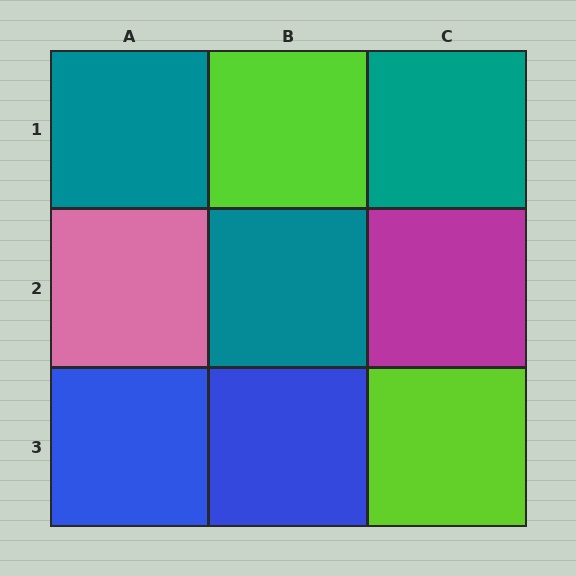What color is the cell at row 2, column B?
Teal.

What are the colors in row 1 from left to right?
Teal, lime, teal.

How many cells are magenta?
1 cell is magenta.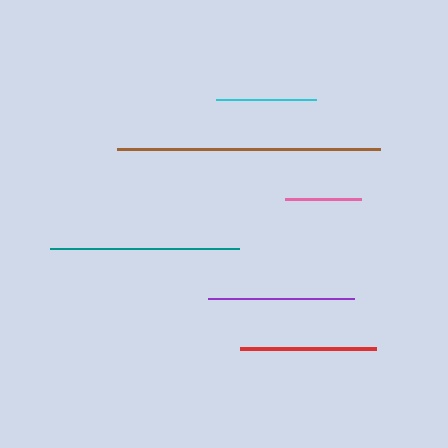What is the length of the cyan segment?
The cyan segment is approximately 100 pixels long.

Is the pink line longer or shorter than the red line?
The red line is longer than the pink line.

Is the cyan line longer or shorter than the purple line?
The purple line is longer than the cyan line.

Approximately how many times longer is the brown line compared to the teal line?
The brown line is approximately 1.4 times the length of the teal line.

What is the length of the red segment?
The red segment is approximately 136 pixels long.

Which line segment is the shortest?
The pink line is the shortest at approximately 75 pixels.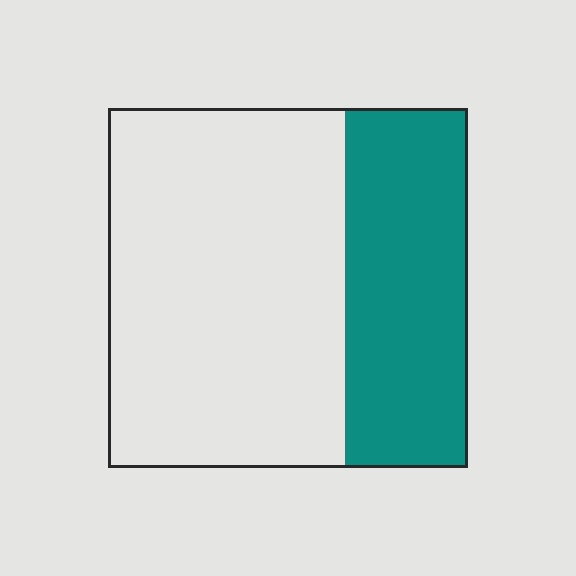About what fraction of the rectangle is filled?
About one third (1/3).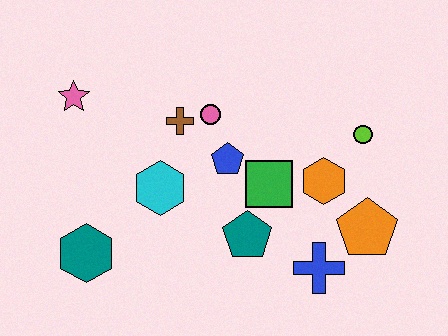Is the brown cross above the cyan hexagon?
Yes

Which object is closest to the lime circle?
The orange hexagon is closest to the lime circle.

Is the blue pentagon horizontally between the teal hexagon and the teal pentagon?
Yes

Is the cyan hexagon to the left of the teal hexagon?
No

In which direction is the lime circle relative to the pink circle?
The lime circle is to the right of the pink circle.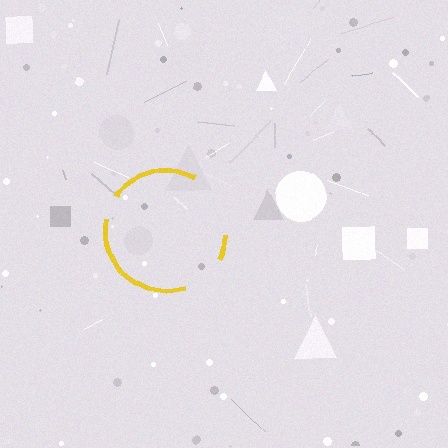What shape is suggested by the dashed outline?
The dashed outline suggests a circle.